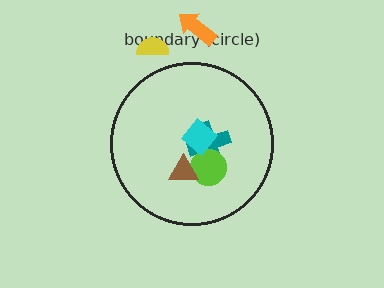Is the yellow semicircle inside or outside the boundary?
Outside.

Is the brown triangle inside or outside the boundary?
Inside.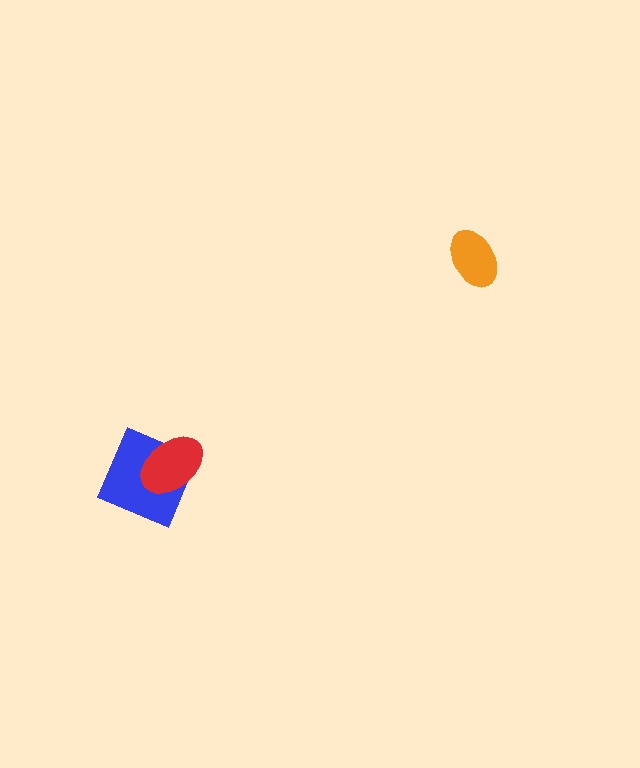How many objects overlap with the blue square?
1 object overlaps with the blue square.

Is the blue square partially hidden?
Yes, it is partially covered by another shape.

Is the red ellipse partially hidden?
No, no other shape covers it.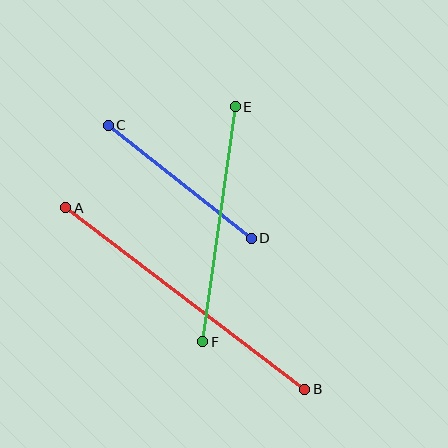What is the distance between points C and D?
The distance is approximately 182 pixels.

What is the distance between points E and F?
The distance is approximately 237 pixels.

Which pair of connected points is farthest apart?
Points A and B are farthest apart.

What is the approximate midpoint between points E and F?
The midpoint is at approximately (219, 224) pixels.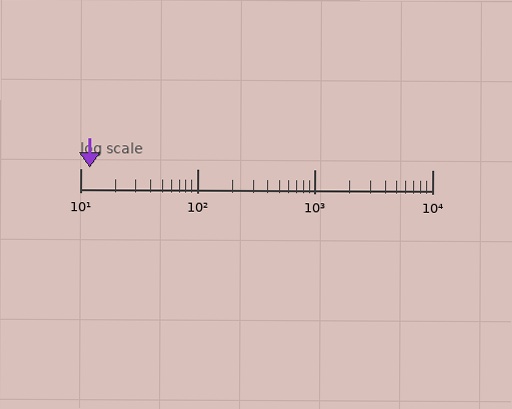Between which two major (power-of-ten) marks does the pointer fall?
The pointer is between 10 and 100.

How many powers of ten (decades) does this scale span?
The scale spans 3 decades, from 10 to 10000.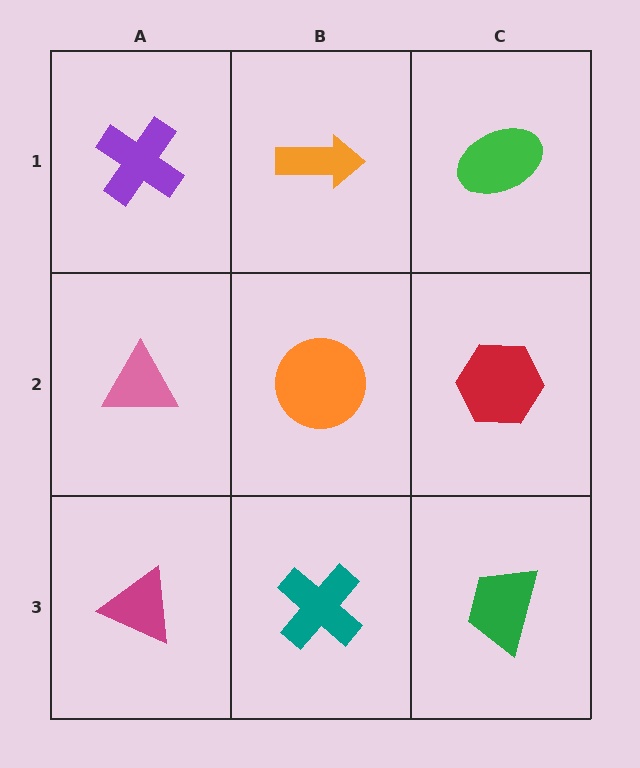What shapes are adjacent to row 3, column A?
A pink triangle (row 2, column A), a teal cross (row 3, column B).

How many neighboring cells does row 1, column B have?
3.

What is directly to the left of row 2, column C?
An orange circle.